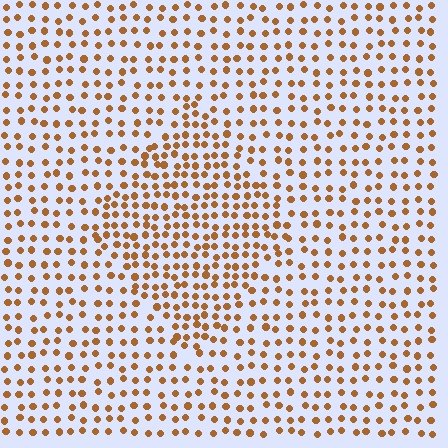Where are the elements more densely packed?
The elements are more densely packed inside the diamond boundary.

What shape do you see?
I see a diamond.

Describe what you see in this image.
The image contains small brown elements arranged at two different densities. A diamond-shaped region is visible where the elements are more densely packed than the surrounding area.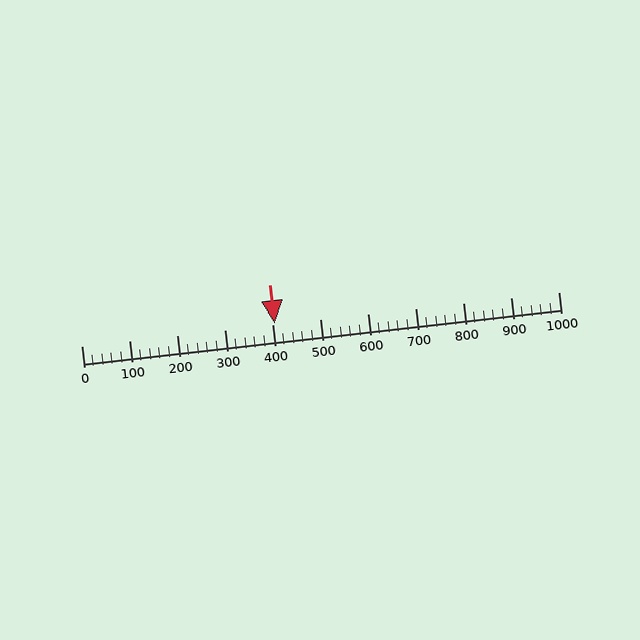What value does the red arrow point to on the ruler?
The red arrow points to approximately 405.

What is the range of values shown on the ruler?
The ruler shows values from 0 to 1000.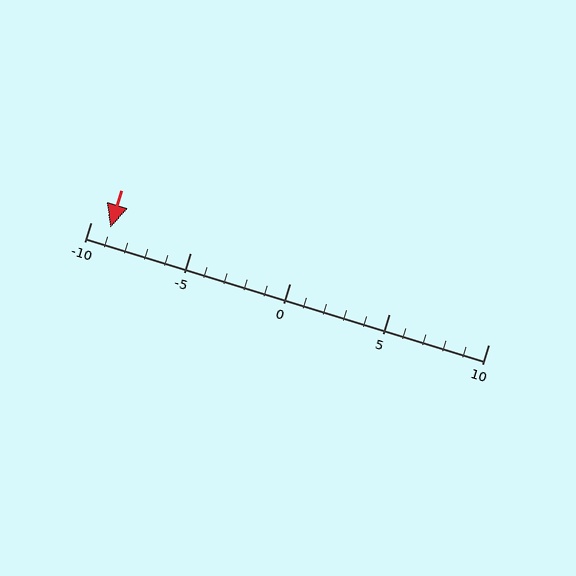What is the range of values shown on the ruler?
The ruler shows values from -10 to 10.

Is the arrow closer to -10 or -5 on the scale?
The arrow is closer to -10.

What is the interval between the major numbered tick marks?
The major tick marks are spaced 5 units apart.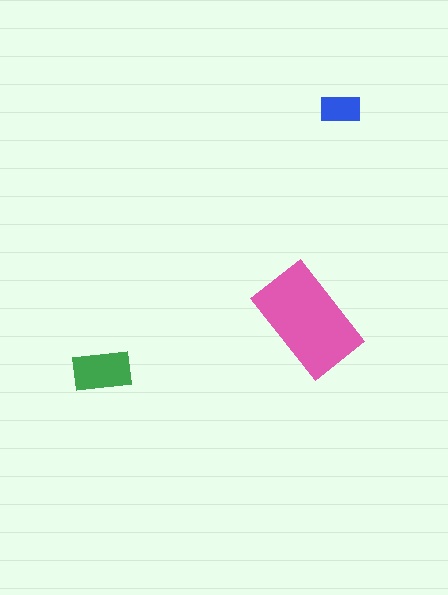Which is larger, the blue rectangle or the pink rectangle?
The pink one.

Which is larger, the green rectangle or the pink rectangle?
The pink one.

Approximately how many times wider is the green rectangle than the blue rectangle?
About 1.5 times wider.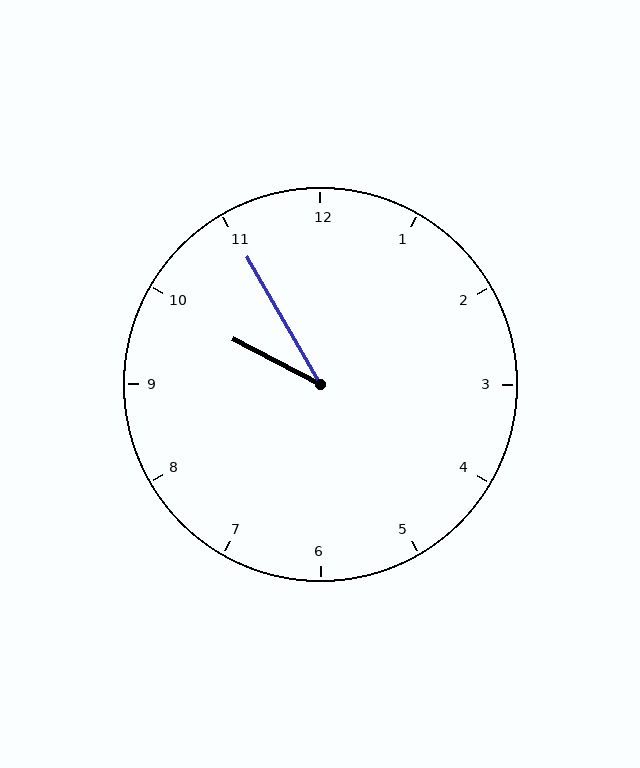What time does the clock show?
9:55.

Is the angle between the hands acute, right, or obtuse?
It is acute.